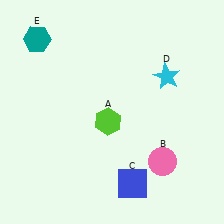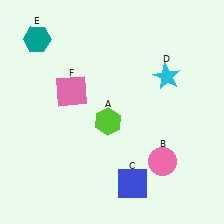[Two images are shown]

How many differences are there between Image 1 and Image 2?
There is 1 difference between the two images.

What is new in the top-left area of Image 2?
A pink square (F) was added in the top-left area of Image 2.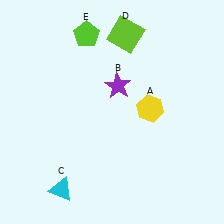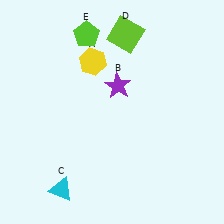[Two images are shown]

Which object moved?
The yellow hexagon (A) moved left.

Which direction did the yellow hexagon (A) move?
The yellow hexagon (A) moved left.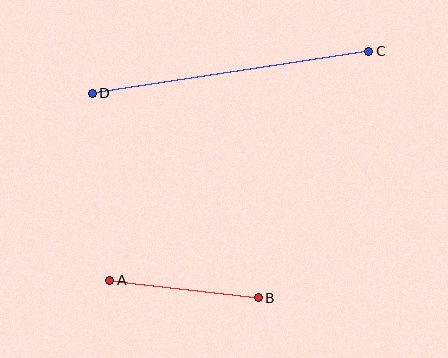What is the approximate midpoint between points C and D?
The midpoint is at approximately (231, 72) pixels.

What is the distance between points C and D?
The distance is approximately 279 pixels.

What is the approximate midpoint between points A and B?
The midpoint is at approximately (184, 289) pixels.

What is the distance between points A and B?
The distance is approximately 149 pixels.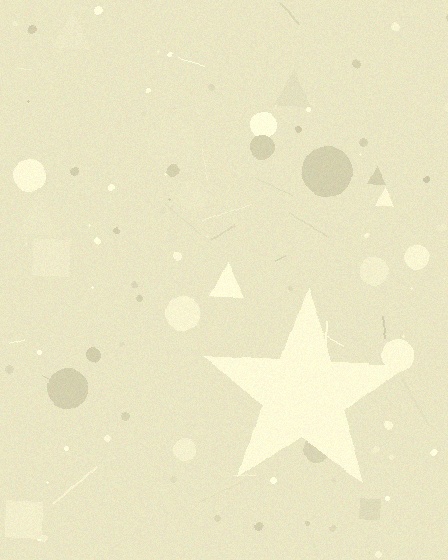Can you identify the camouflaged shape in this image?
The camouflaged shape is a star.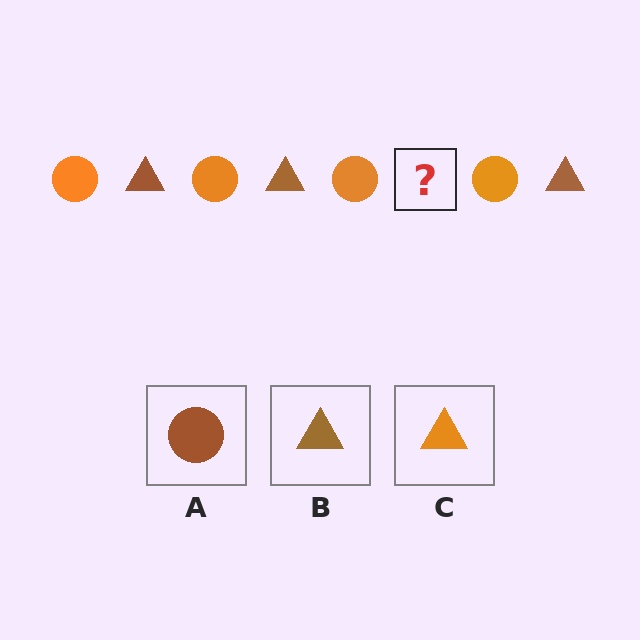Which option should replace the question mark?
Option B.